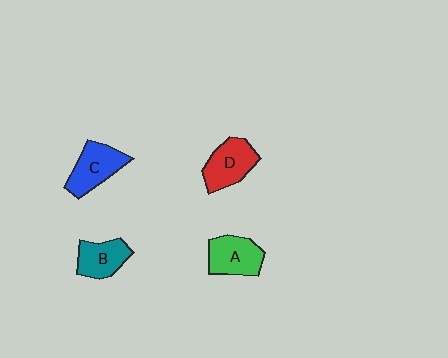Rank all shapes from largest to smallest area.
From largest to smallest: D (red), C (blue), A (green), B (teal).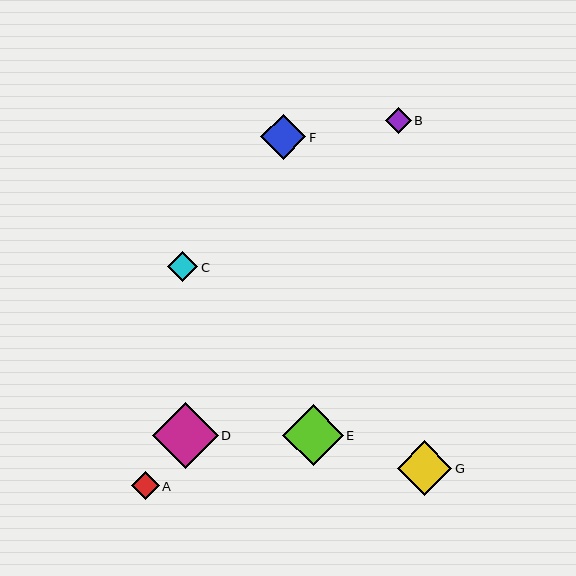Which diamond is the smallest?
Diamond B is the smallest with a size of approximately 26 pixels.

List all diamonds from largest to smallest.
From largest to smallest: D, E, G, F, C, A, B.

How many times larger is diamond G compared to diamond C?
Diamond G is approximately 1.8 times the size of diamond C.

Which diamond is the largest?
Diamond D is the largest with a size of approximately 66 pixels.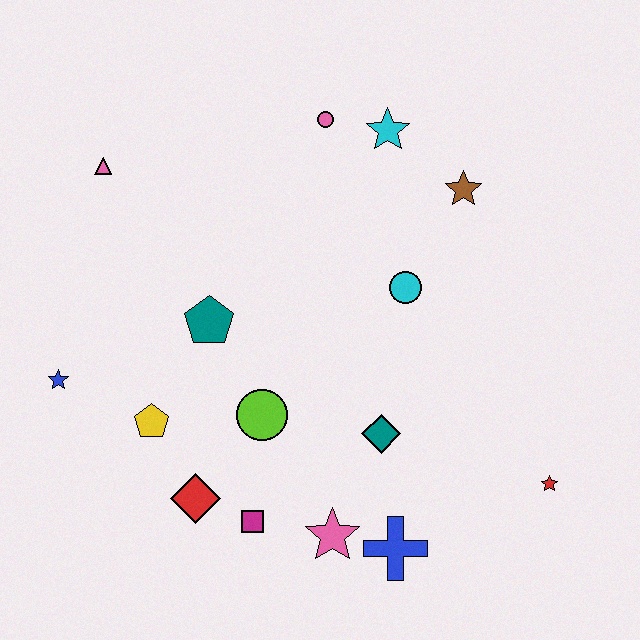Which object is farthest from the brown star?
The blue star is farthest from the brown star.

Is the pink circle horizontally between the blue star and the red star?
Yes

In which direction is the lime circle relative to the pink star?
The lime circle is above the pink star.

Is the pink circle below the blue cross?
No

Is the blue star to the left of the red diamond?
Yes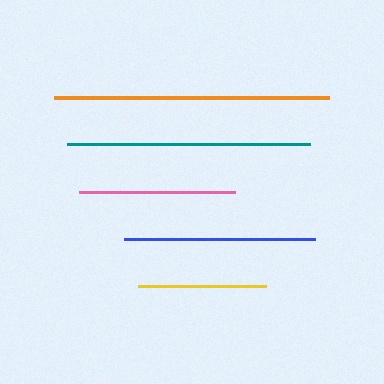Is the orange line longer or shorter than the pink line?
The orange line is longer than the pink line.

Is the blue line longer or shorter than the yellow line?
The blue line is longer than the yellow line.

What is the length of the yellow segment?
The yellow segment is approximately 128 pixels long.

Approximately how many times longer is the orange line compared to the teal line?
The orange line is approximately 1.1 times the length of the teal line.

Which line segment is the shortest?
The yellow line is the shortest at approximately 128 pixels.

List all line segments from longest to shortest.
From longest to shortest: orange, teal, blue, pink, yellow.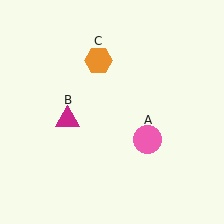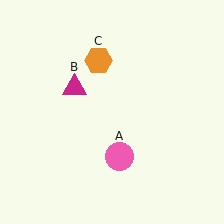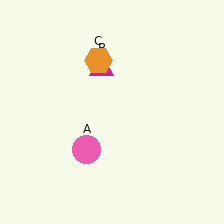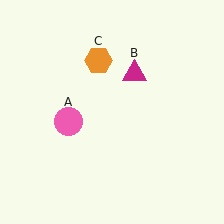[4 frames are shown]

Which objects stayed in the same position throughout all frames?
Orange hexagon (object C) remained stationary.